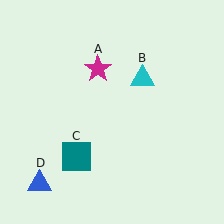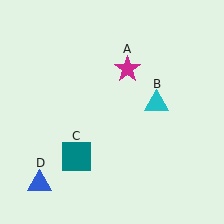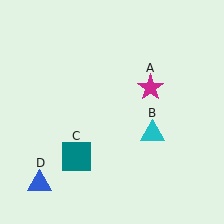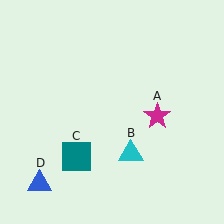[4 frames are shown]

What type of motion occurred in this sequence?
The magenta star (object A), cyan triangle (object B) rotated clockwise around the center of the scene.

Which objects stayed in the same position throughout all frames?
Teal square (object C) and blue triangle (object D) remained stationary.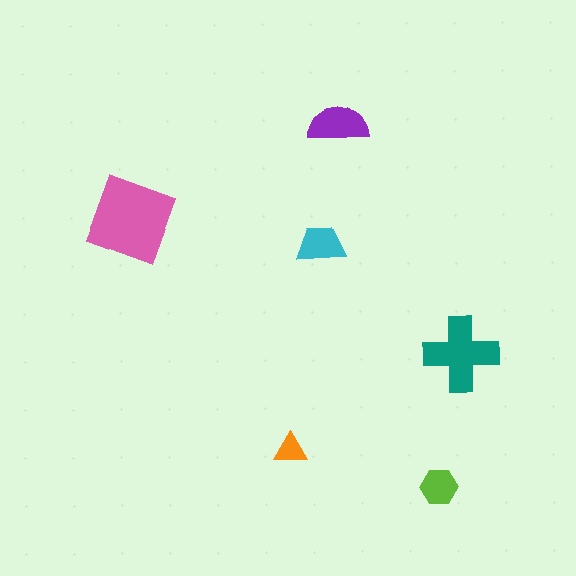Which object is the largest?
The pink diamond.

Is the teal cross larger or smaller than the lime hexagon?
Larger.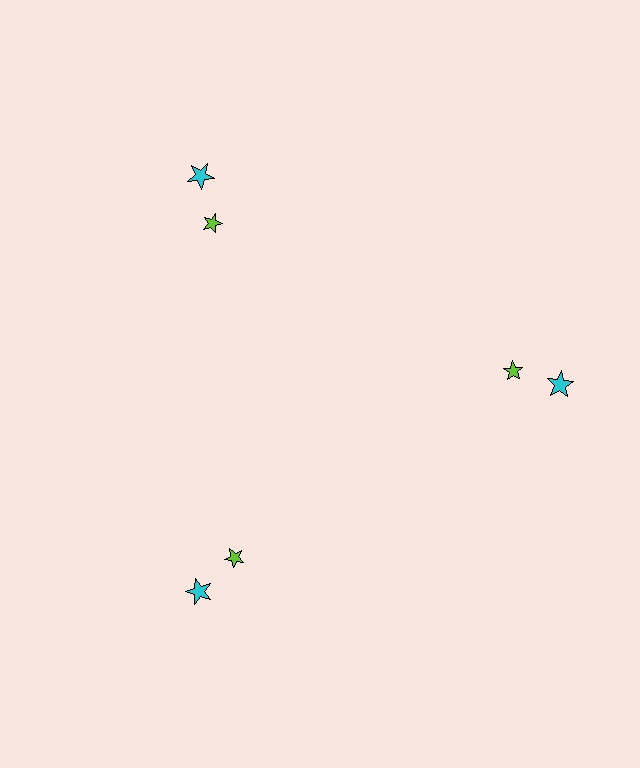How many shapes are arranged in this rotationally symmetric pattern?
There are 6 shapes, arranged in 3 groups of 2.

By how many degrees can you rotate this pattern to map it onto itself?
The pattern maps onto itself every 120 degrees of rotation.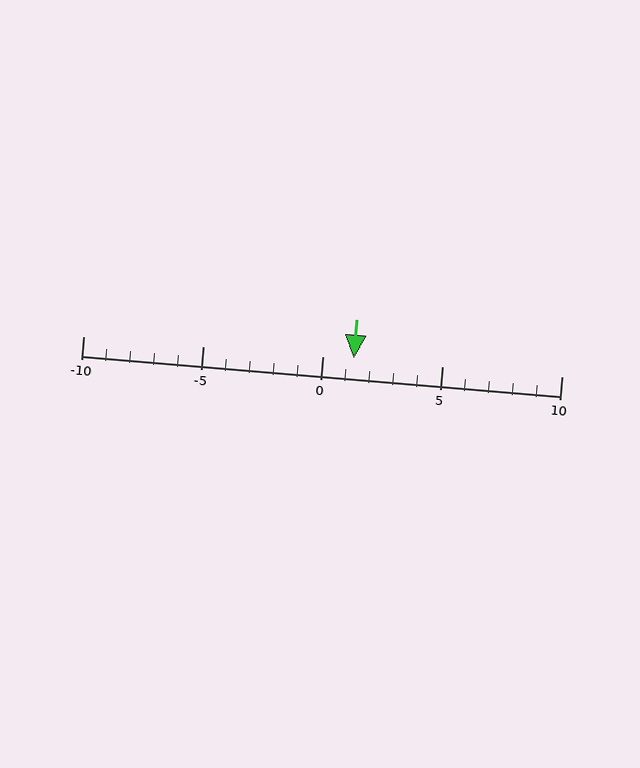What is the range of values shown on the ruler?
The ruler shows values from -10 to 10.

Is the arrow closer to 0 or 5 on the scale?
The arrow is closer to 0.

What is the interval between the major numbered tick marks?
The major tick marks are spaced 5 units apart.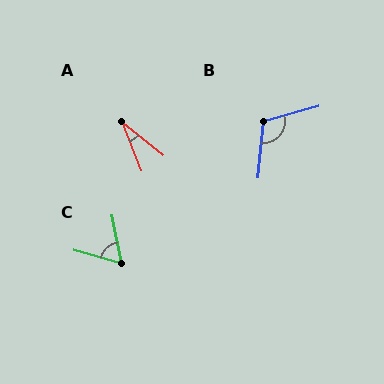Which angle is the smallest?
A, at approximately 30 degrees.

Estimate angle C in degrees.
Approximately 62 degrees.